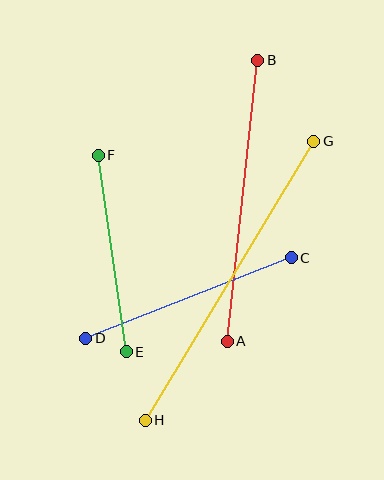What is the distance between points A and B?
The distance is approximately 283 pixels.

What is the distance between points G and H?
The distance is approximately 326 pixels.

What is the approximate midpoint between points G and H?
The midpoint is at approximately (230, 281) pixels.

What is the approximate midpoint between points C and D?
The midpoint is at approximately (188, 298) pixels.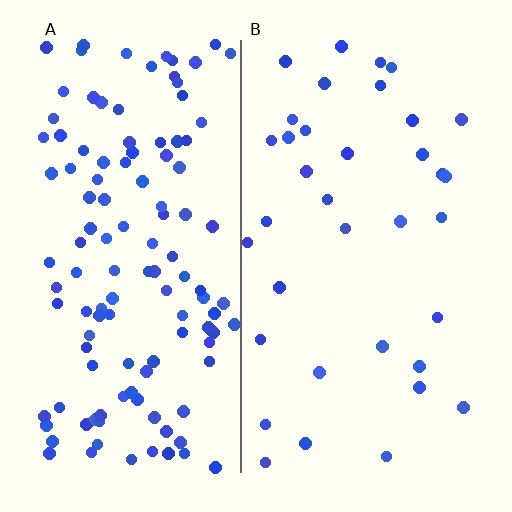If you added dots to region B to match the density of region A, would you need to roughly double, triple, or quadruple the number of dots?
Approximately triple.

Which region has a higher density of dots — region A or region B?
A (the left).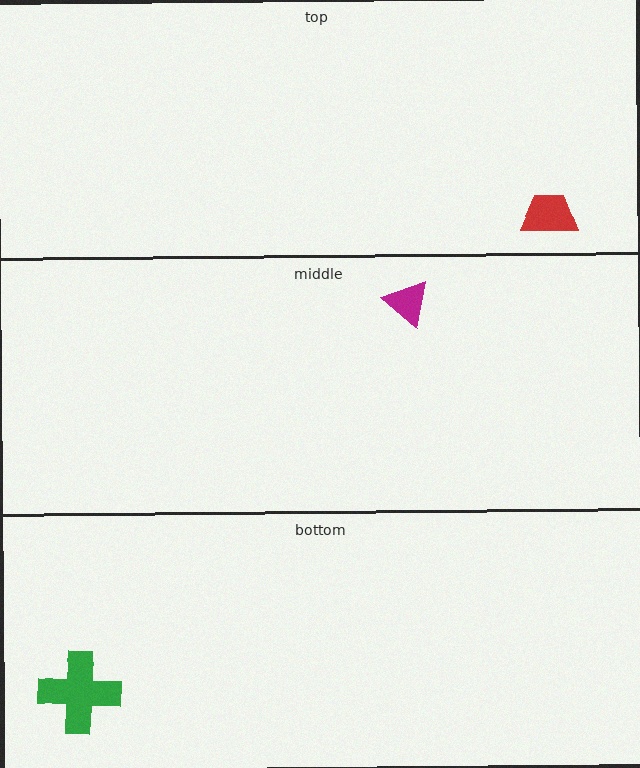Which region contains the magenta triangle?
The middle region.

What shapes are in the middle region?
The magenta triangle.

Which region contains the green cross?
The bottom region.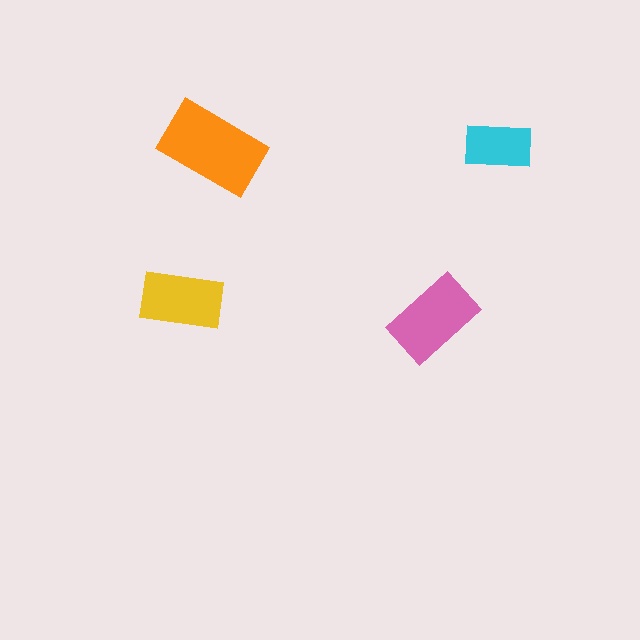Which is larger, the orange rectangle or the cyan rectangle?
The orange one.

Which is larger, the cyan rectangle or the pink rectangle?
The pink one.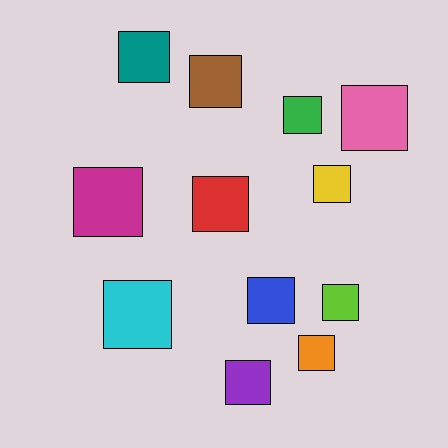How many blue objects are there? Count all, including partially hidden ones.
There is 1 blue object.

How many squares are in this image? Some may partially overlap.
There are 12 squares.